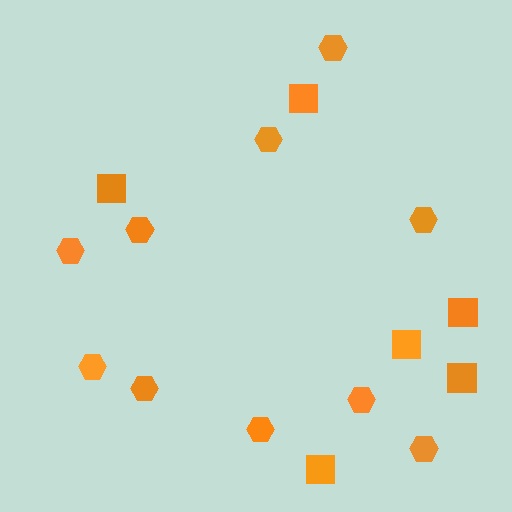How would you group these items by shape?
There are 2 groups: one group of squares (6) and one group of hexagons (10).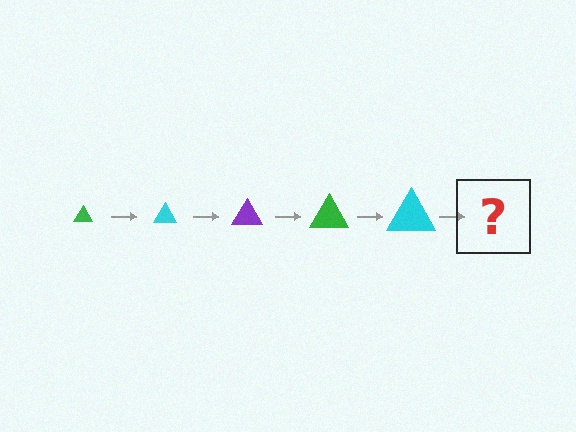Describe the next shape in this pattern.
It should be a purple triangle, larger than the previous one.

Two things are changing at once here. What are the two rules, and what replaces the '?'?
The two rules are that the triangle grows larger each step and the color cycles through green, cyan, and purple. The '?' should be a purple triangle, larger than the previous one.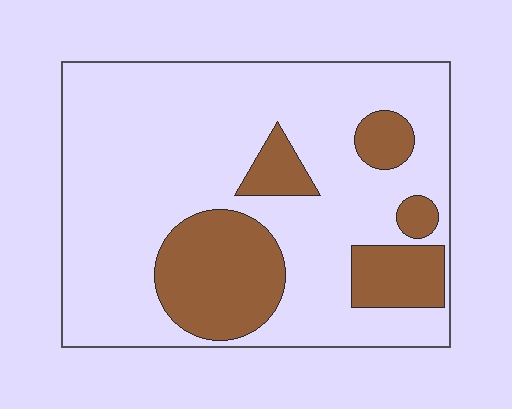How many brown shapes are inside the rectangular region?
5.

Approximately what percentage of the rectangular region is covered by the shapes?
Approximately 25%.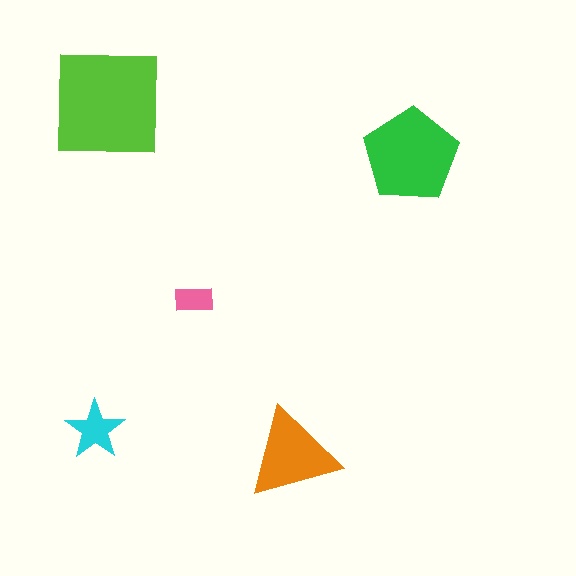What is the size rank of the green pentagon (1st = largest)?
2nd.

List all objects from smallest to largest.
The pink rectangle, the cyan star, the orange triangle, the green pentagon, the lime square.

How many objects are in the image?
There are 5 objects in the image.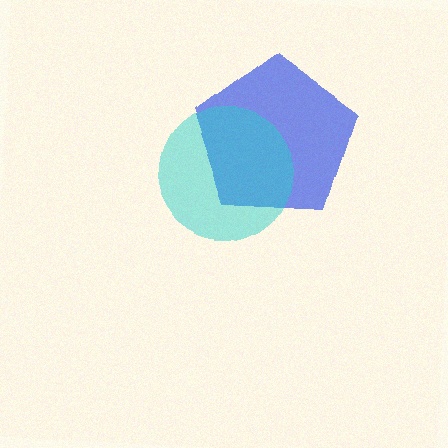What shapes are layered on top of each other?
The layered shapes are: a blue pentagon, a cyan circle.